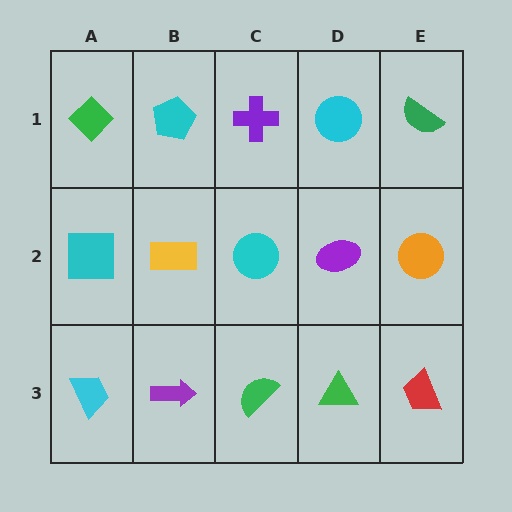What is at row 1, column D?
A cyan circle.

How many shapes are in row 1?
5 shapes.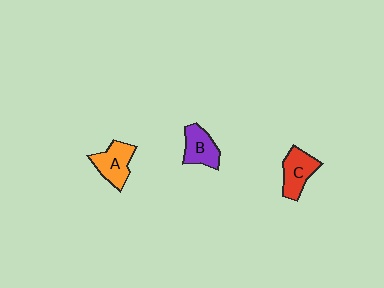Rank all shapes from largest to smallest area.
From largest to smallest: A (orange), C (red), B (purple).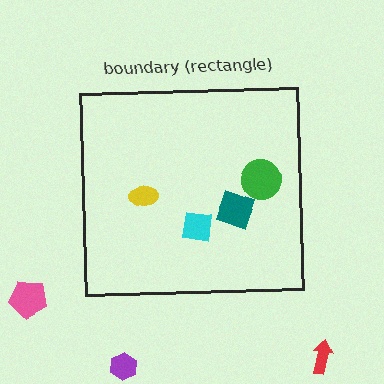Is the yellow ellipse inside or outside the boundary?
Inside.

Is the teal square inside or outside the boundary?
Inside.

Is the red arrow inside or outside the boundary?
Outside.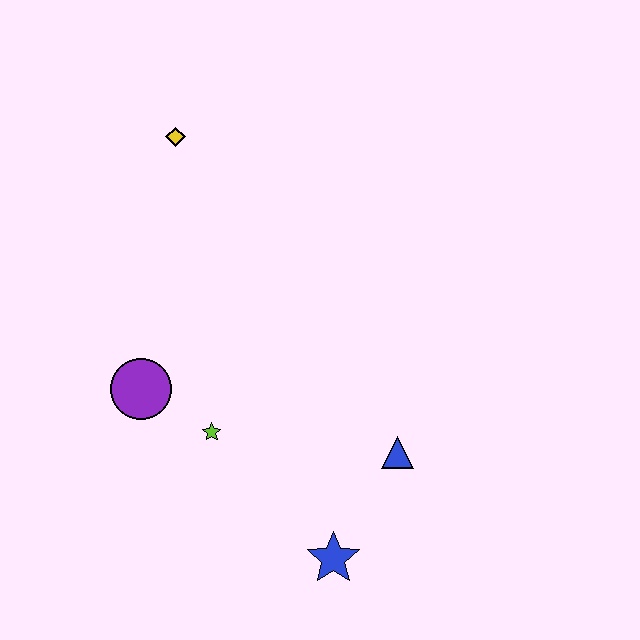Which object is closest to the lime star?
The purple circle is closest to the lime star.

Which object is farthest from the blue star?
The yellow diamond is farthest from the blue star.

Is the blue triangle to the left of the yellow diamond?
No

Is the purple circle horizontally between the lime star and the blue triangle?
No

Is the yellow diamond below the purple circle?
No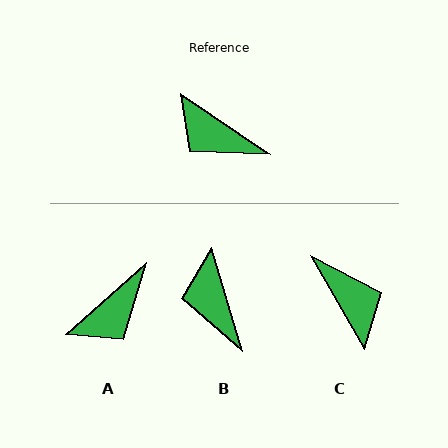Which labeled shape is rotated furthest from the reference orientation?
C, about 155 degrees away.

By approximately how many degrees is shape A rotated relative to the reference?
Approximately 76 degrees counter-clockwise.